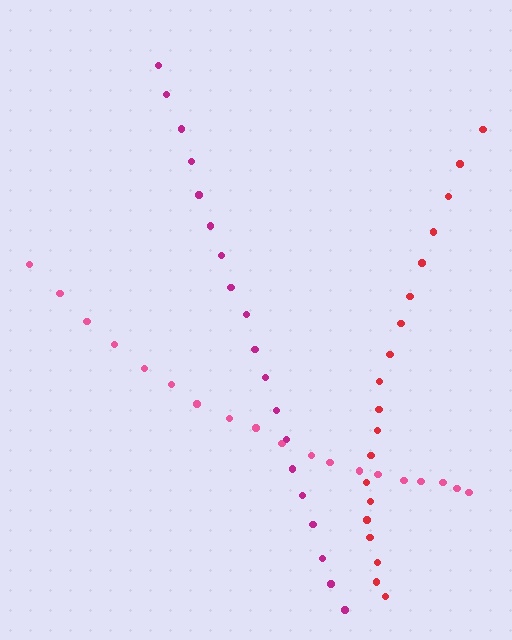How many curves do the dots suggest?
There are 3 distinct paths.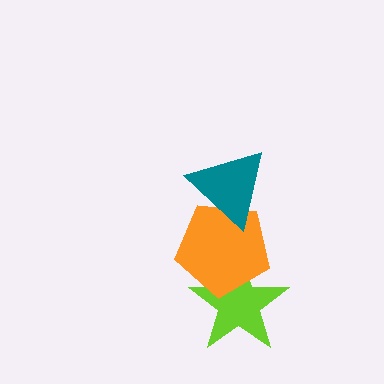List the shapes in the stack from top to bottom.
From top to bottom: the teal triangle, the orange pentagon, the lime star.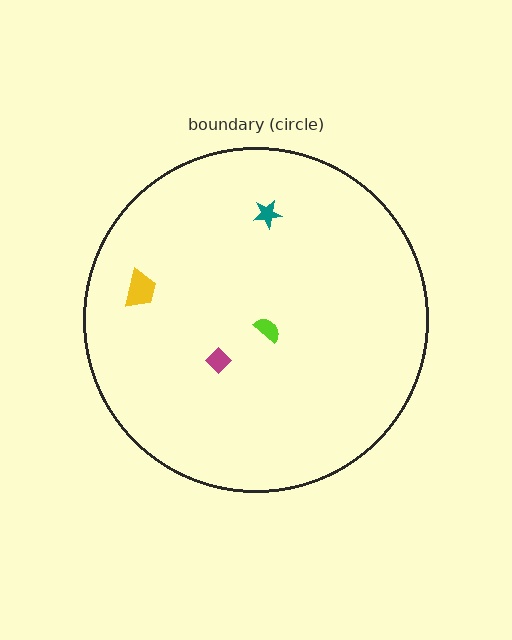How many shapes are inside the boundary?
4 inside, 0 outside.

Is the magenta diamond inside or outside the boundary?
Inside.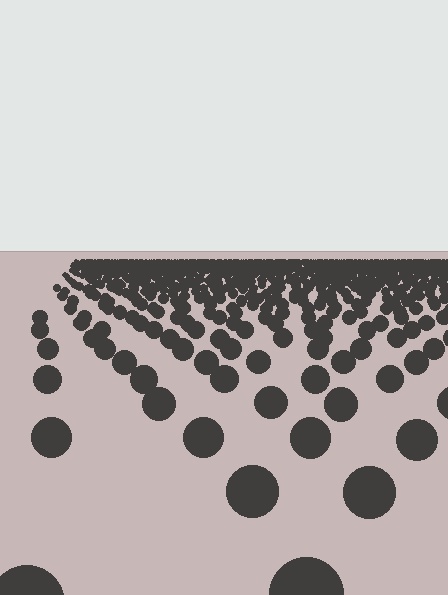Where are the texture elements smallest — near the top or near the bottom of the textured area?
Near the top.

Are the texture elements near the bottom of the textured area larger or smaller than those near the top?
Larger. Near the bottom, elements are closer to the viewer and appear at a bigger on-screen size.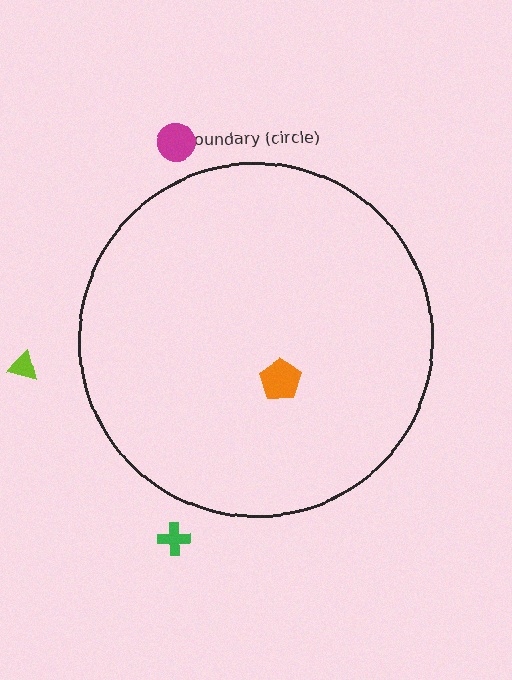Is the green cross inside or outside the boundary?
Outside.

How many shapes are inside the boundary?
1 inside, 3 outside.